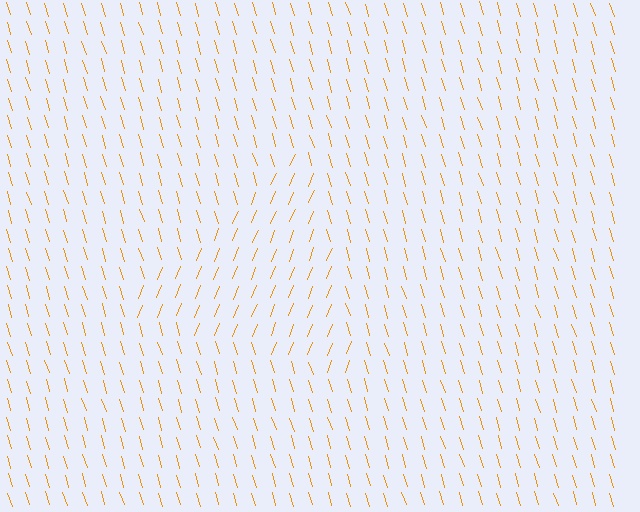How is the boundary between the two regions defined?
The boundary is defined purely by a change in line orientation (approximately 39 degrees difference). All lines are the same color and thickness.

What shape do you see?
I see a triangle.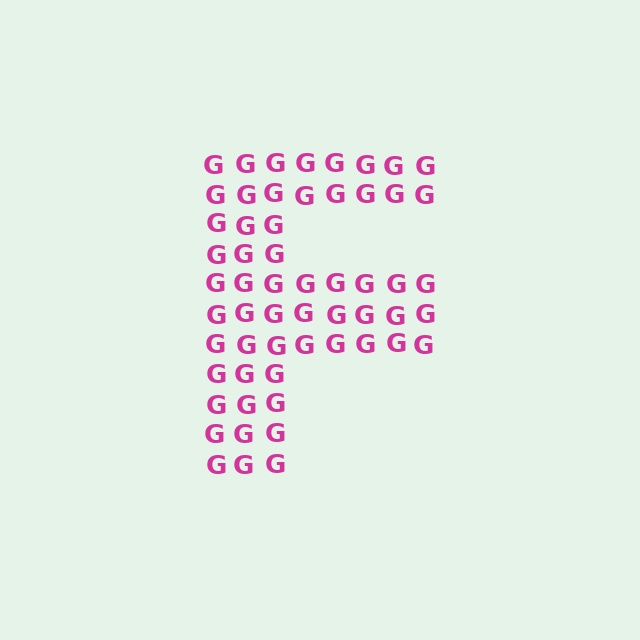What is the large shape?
The large shape is the letter F.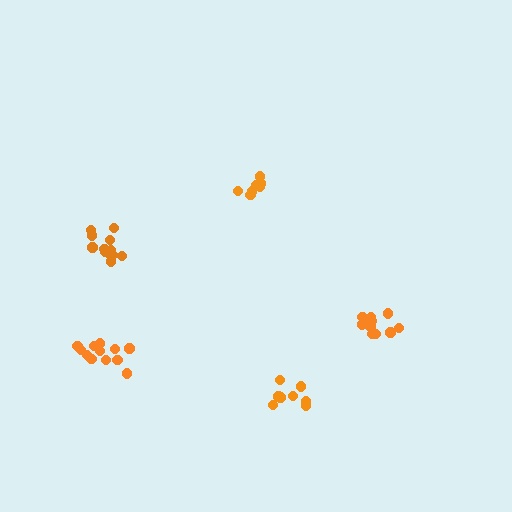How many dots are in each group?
Group 1: 12 dots, Group 2: 13 dots, Group 3: 11 dots, Group 4: 9 dots, Group 5: 8 dots (53 total).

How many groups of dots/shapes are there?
There are 5 groups.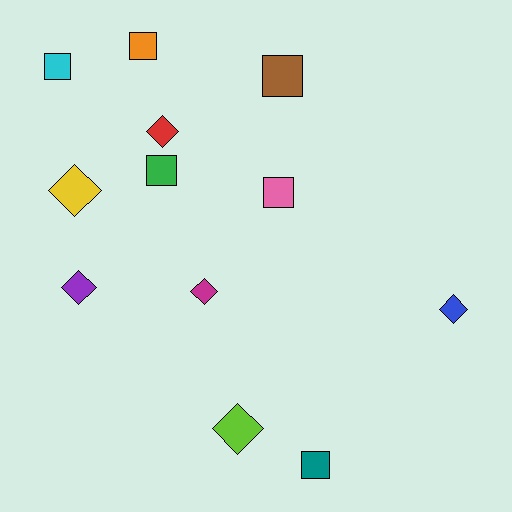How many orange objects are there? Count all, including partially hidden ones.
There is 1 orange object.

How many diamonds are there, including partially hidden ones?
There are 6 diamonds.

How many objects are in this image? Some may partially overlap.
There are 12 objects.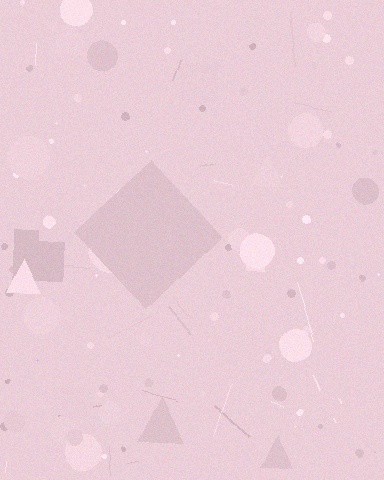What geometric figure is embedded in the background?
A diamond is embedded in the background.